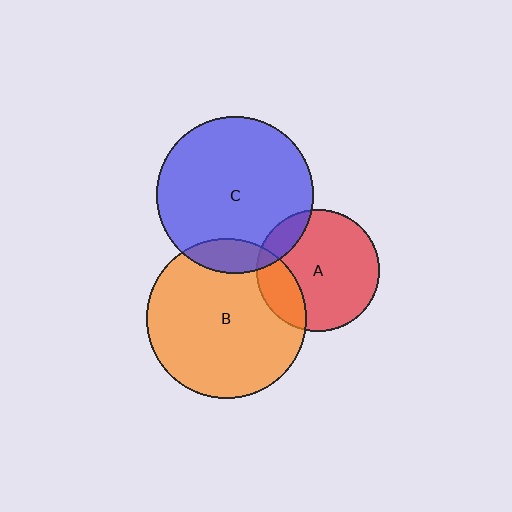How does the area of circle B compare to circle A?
Approximately 1.7 times.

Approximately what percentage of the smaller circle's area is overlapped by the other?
Approximately 10%.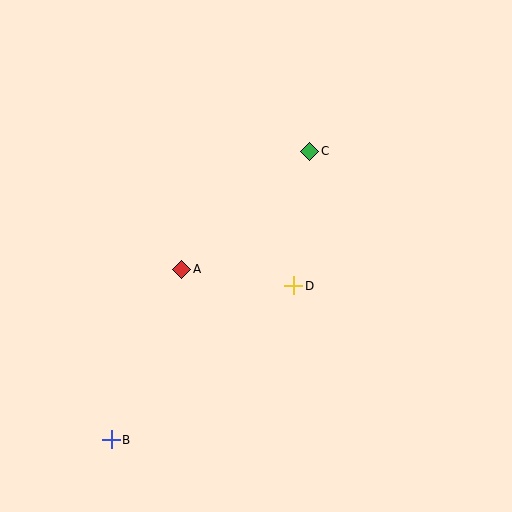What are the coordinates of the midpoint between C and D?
The midpoint between C and D is at (302, 218).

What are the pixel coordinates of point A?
Point A is at (182, 269).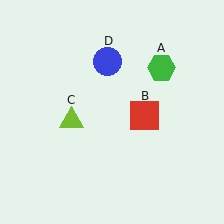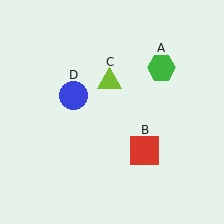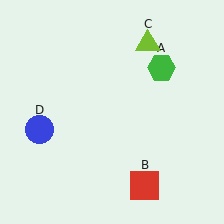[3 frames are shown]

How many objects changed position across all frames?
3 objects changed position: red square (object B), lime triangle (object C), blue circle (object D).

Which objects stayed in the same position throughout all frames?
Green hexagon (object A) remained stationary.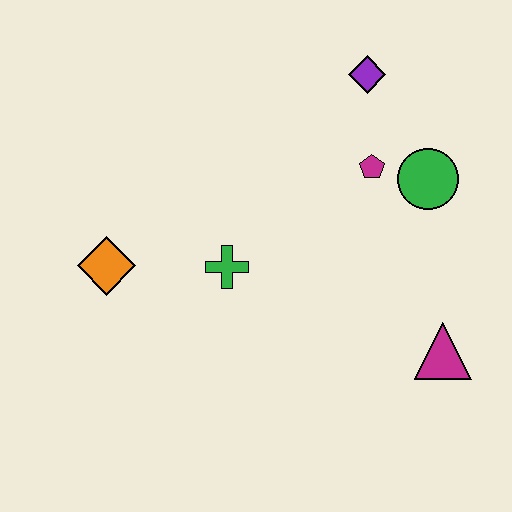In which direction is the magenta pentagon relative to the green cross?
The magenta pentagon is to the right of the green cross.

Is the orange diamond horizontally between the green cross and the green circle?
No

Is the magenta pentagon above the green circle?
Yes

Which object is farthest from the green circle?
The orange diamond is farthest from the green circle.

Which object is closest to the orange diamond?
The green cross is closest to the orange diamond.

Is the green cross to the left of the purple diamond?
Yes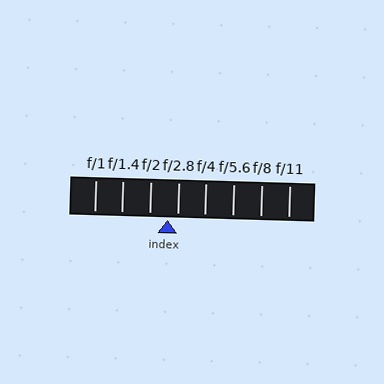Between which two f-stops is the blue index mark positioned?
The index mark is between f/2 and f/2.8.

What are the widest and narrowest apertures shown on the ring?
The widest aperture shown is f/1 and the narrowest is f/11.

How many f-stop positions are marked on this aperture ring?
There are 8 f-stop positions marked.